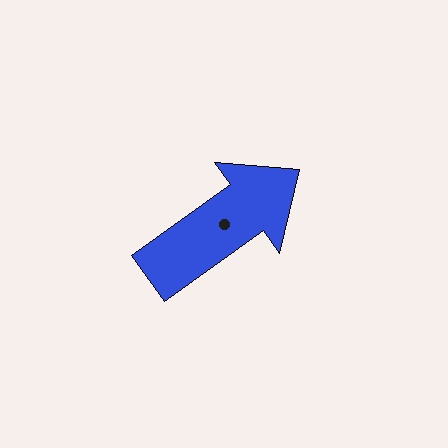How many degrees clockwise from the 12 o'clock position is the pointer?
Approximately 54 degrees.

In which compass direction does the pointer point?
Northeast.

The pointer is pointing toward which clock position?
Roughly 2 o'clock.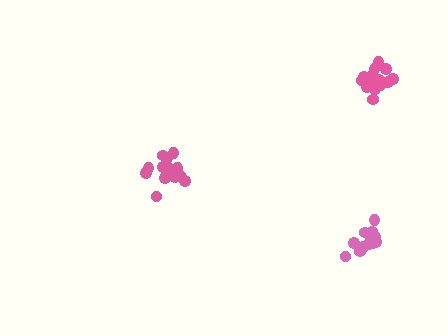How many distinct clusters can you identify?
There are 3 distinct clusters.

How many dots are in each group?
Group 1: 12 dots, Group 2: 16 dots, Group 3: 18 dots (46 total).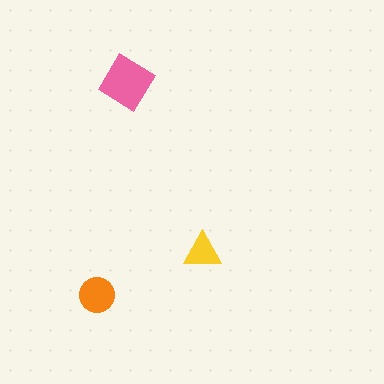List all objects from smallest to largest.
The yellow triangle, the orange circle, the pink diamond.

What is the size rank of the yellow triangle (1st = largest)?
3rd.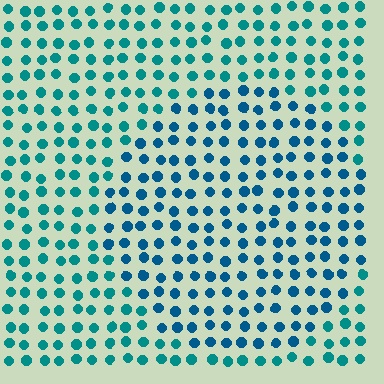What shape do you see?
I see a circle.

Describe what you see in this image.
The image is filled with small teal elements in a uniform arrangement. A circle-shaped region is visible where the elements are tinted to a slightly different hue, forming a subtle color boundary.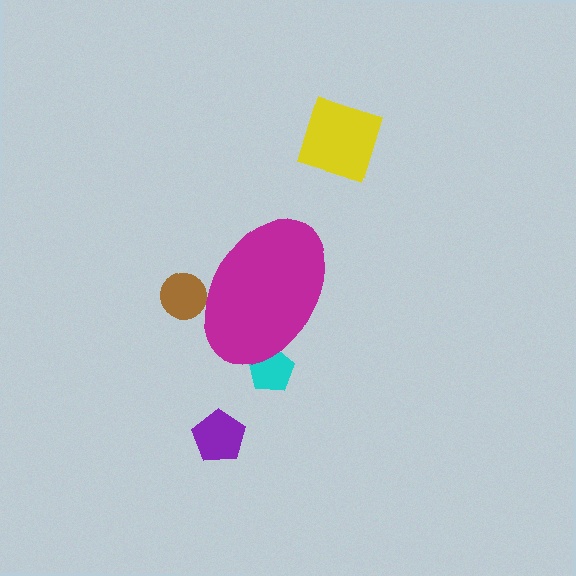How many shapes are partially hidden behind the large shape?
2 shapes are partially hidden.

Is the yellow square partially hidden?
No, the yellow square is fully visible.